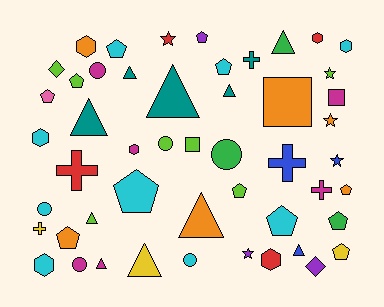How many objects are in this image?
There are 50 objects.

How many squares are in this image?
There are 3 squares.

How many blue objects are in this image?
There are 3 blue objects.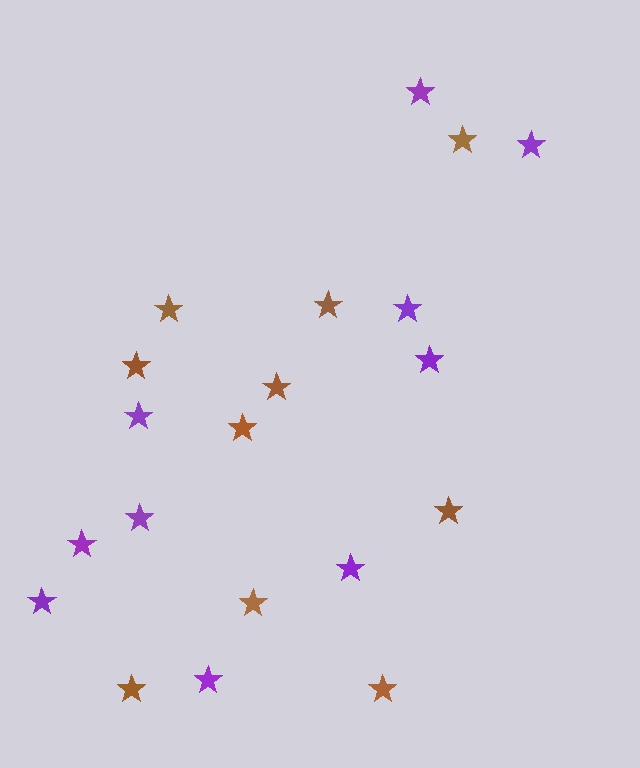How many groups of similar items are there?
There are 2 groups: one group of brown stars (10) and one group of purple stars (10).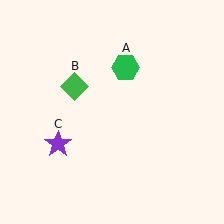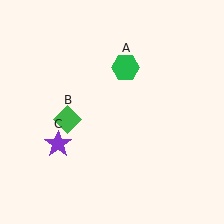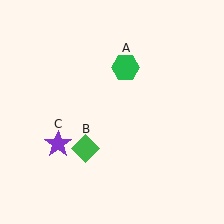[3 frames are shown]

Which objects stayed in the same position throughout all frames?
Green hexagon (object A) and purple star (object C) remained stationary.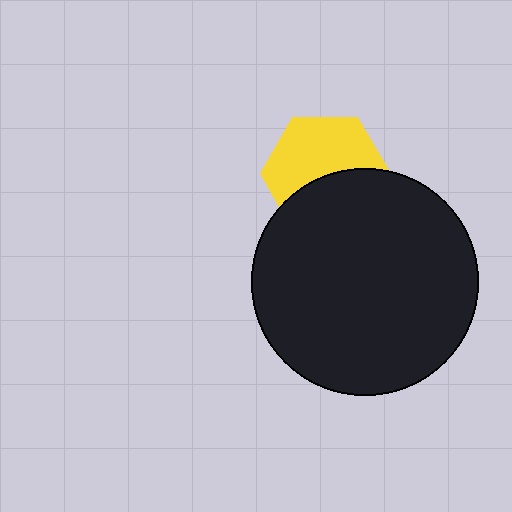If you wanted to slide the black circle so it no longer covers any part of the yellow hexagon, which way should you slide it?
Slide it down — that is the most direct way to separate the two shapes.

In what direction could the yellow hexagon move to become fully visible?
The yellow hexagon could move up. That would shift it out from behind the black circle entirely.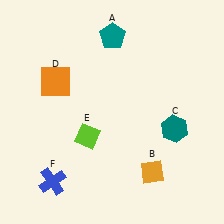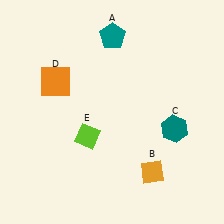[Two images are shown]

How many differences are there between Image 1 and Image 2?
There is 1 difference between the two images.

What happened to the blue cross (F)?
The blue cross (F) was removed in Image 2. It was in the bottom-left area of Image 1.